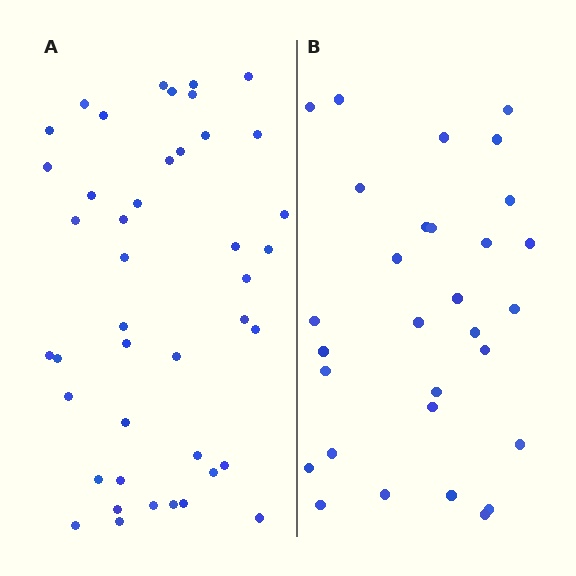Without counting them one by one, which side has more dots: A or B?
Region A (the left region) has more dots.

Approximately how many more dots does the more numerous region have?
Region A has approximately 15 more dots than region B.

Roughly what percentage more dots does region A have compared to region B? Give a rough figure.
About 45% more.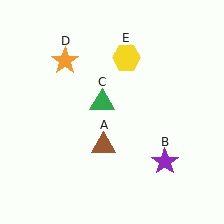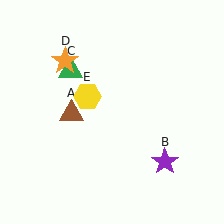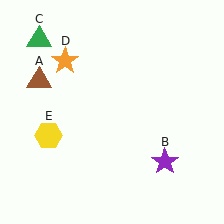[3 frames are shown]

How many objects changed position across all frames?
3 objects changed position: brown triangle (object A), green triangle (object C), yellow hexagon (object E).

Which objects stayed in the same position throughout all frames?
Purple star (object B) and orange star (object D) remained stationary.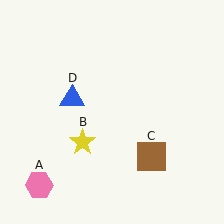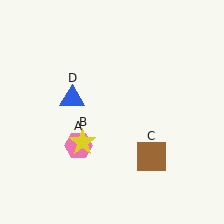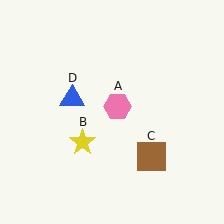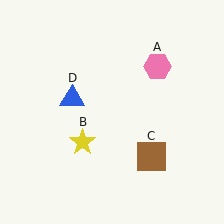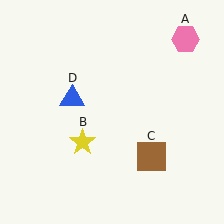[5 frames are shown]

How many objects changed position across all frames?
1 object changed position: pink hexagon (object A).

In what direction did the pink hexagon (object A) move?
The pink hexagon (object A) moved up and to the right.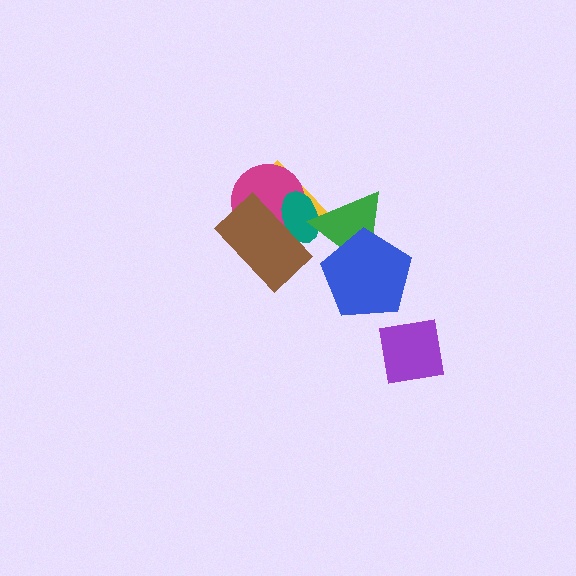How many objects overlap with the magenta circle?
3 objects overlap with the magenta circle.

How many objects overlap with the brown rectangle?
3 objects overlap with the brown rectangle.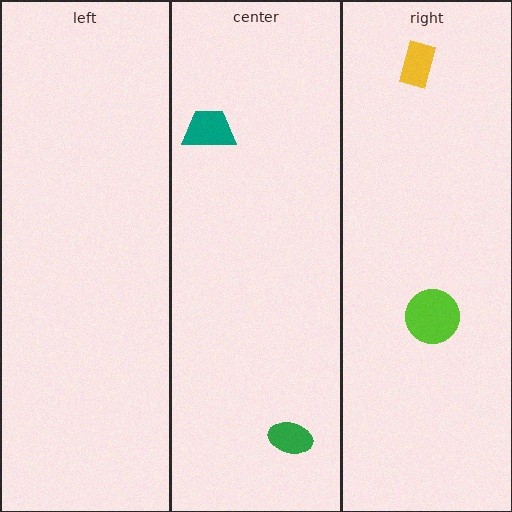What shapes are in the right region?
The yellow rectangle, the lime circle.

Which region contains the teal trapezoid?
The center region.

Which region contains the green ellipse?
The center region.